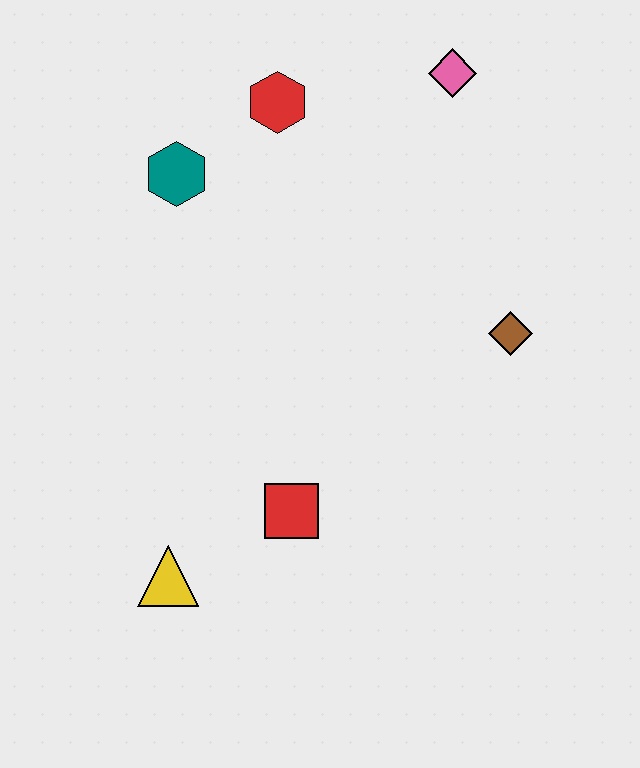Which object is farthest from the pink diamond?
The yellow triangle is farthest from the pink diamond.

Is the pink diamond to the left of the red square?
No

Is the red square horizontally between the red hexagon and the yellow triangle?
No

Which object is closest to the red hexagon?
The teal hexagon is closest to the red hexagon.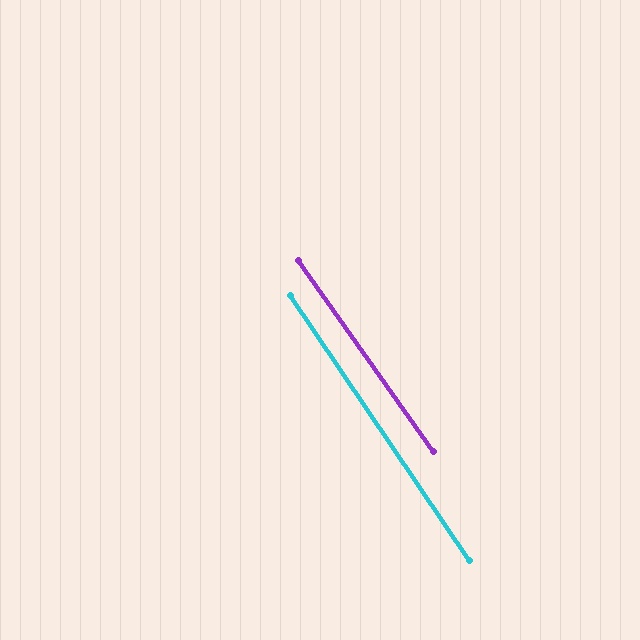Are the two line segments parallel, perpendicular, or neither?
Parallel — their directions differ by only 1.1°.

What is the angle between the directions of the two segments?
Approximately 1 degree.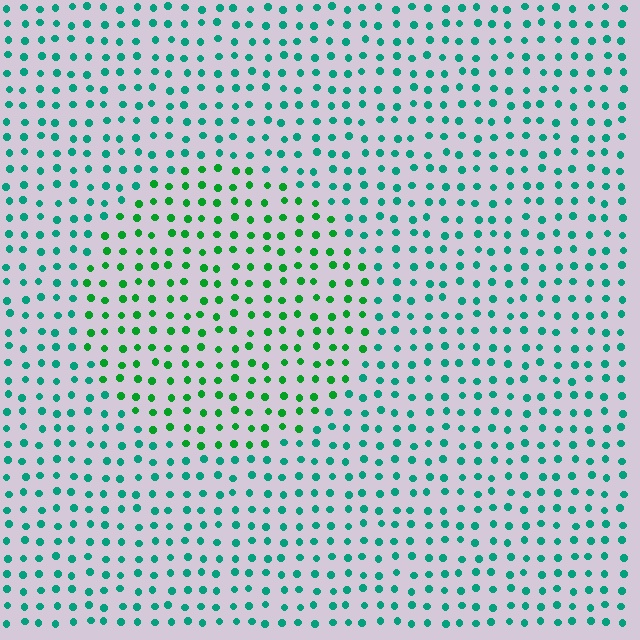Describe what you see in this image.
The image is filled with small teal elements in a uniform arrangement. A circle-shaped region is visible where the elements are tinted to a slightly different hue, forming a subtle color boundary.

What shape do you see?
I see a circle.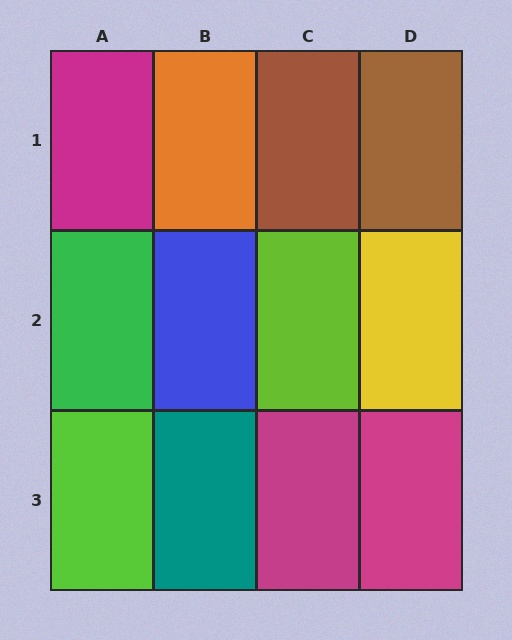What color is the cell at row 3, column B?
Teal.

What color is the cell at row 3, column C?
Magenta.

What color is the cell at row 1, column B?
Orange.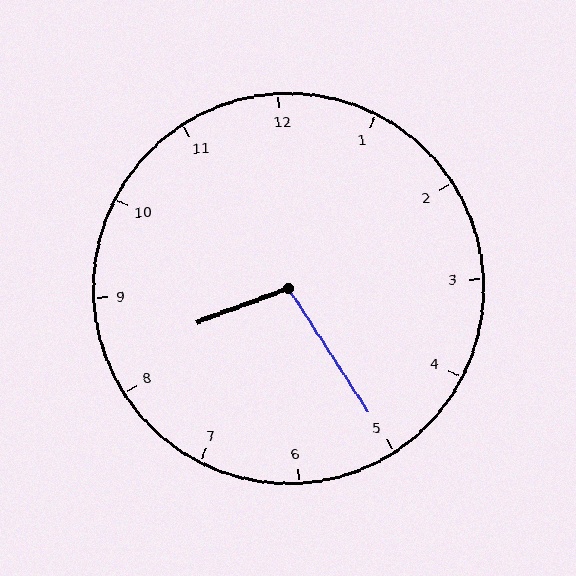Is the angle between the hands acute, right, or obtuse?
It is obtuse.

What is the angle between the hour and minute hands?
Approximately 102 degrees.